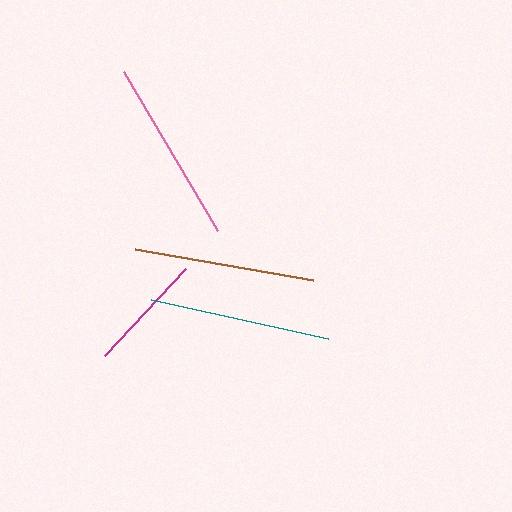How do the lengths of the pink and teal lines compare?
The pink and teal lines are approximately the same length.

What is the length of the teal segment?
The teal segment is approximately 181 pixels long.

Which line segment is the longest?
The pink line is the longest at approximately 185 pixels.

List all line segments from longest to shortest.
From longest to shortest: pink, brown, teal, magenta.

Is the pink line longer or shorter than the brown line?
The pink line is longer than the brown line.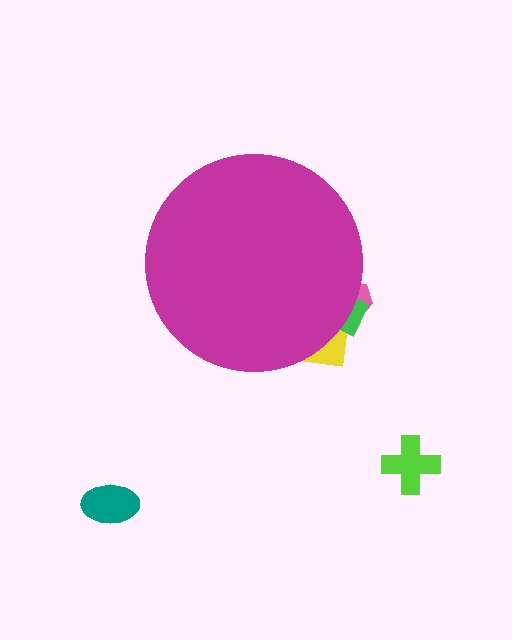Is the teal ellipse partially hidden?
No, the teal ellipse is fully visible.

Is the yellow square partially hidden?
Yes, the yellow square is partially hidden behind the magenta circle.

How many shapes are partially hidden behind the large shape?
3 shapes are partially hidden.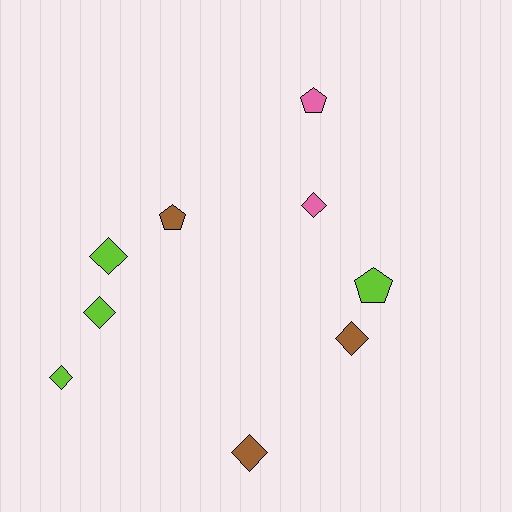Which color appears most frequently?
Lime, with 4 objects.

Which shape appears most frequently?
Diamond, with 6 objects.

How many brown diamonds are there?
There are 2 brown diamonds.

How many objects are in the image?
There are 9 objects.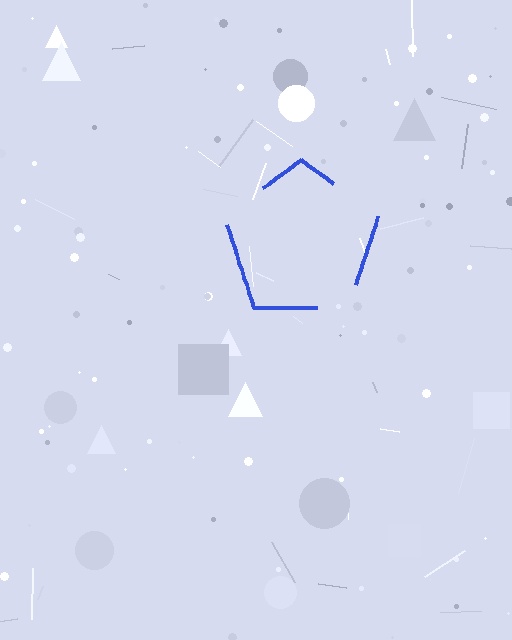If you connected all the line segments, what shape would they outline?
They would outline a pentagon.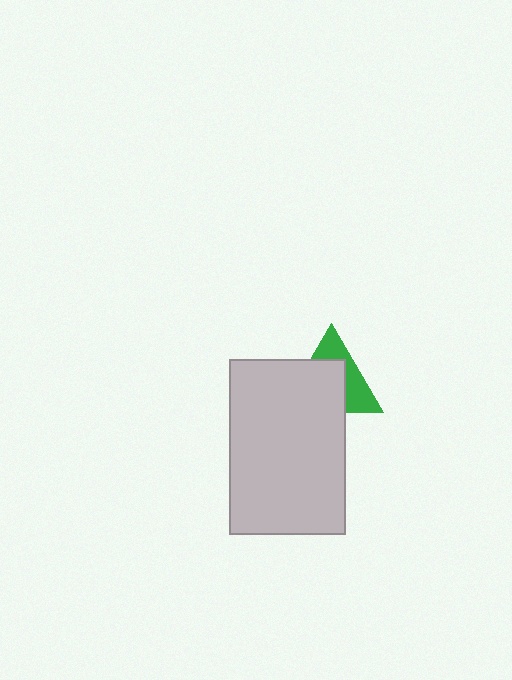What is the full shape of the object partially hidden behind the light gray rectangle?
The partially hidden object is a green triangle.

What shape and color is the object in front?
The object in front is a light gray rectangle.